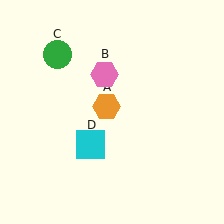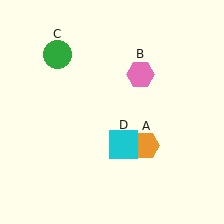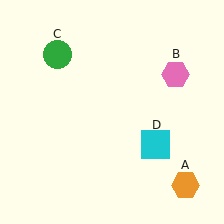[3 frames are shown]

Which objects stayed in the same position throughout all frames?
Green circle (object C) remained stationary.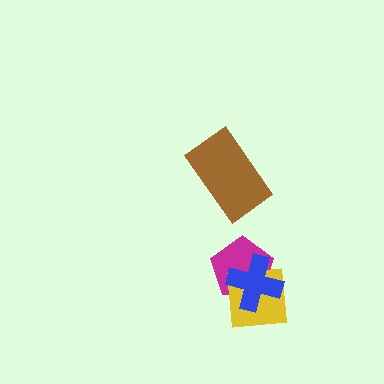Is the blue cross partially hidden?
No, no other shape covers it.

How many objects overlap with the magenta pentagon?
2 objects overlap with the magenta pentagon.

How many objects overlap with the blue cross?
2 objects overlap with the blue cross.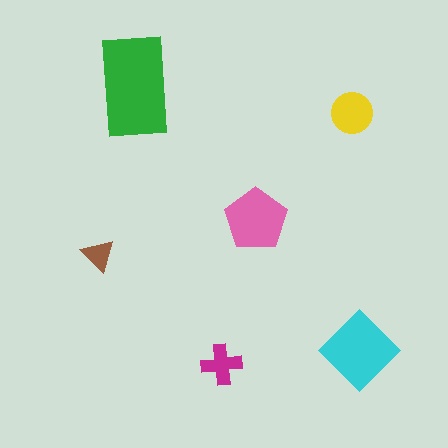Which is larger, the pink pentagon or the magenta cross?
The pink pentagon.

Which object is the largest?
The green rectangle.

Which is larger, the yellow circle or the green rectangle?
The green rectangle.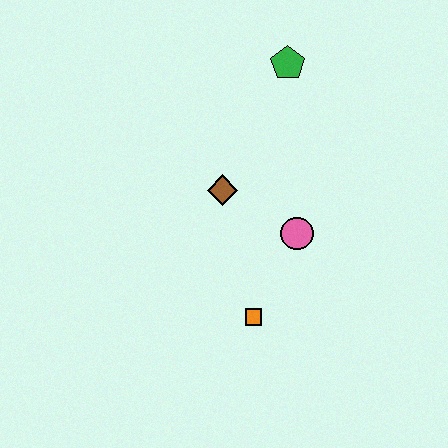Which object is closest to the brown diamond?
The pink circle is closest to the brown diamond.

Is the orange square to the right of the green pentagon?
No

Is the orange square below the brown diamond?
Yes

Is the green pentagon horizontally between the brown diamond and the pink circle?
Yes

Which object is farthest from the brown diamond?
The green pentagon is farthest from the brown diamond.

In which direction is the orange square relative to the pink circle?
The orange square is below the pink circle.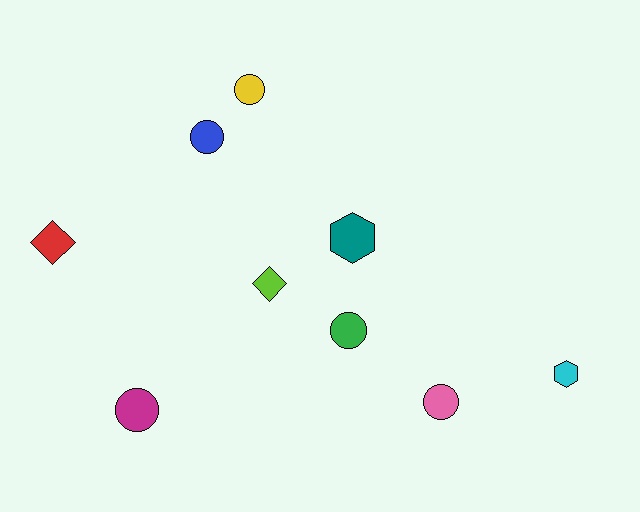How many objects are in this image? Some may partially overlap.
There are 9 objects.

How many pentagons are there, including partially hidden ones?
There are no pentagons.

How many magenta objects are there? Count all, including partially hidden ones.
There is 1 magenta object.